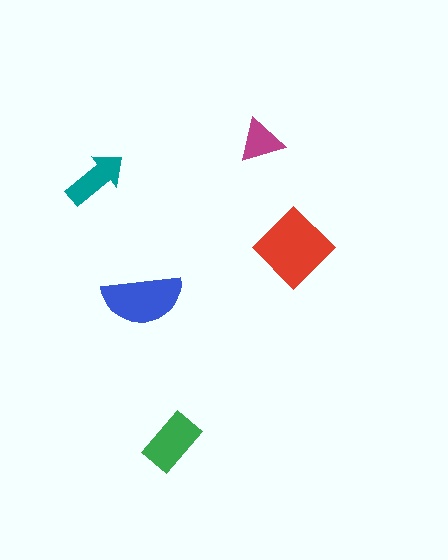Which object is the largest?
The red diamond.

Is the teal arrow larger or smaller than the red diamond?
Smaller.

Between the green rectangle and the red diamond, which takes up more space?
The red diamond.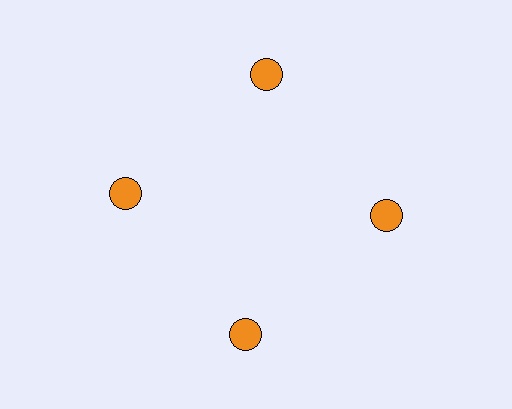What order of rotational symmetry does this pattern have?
This pattern has 4-fold rotational symmetry.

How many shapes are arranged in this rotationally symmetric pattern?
There are 4 shapes, arranged in 4 groups of 1.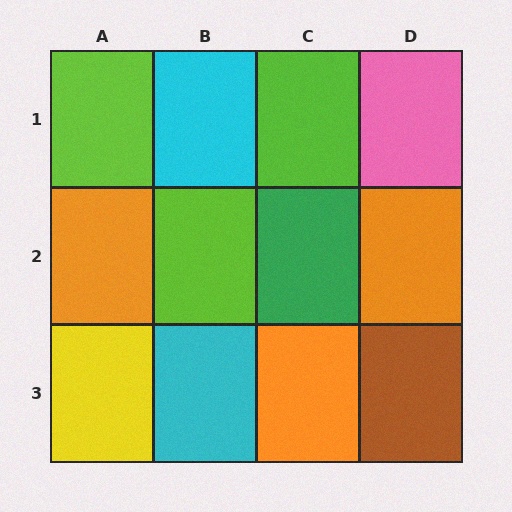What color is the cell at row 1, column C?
Lime.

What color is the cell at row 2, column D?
Orange.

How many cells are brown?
1 cell is brown.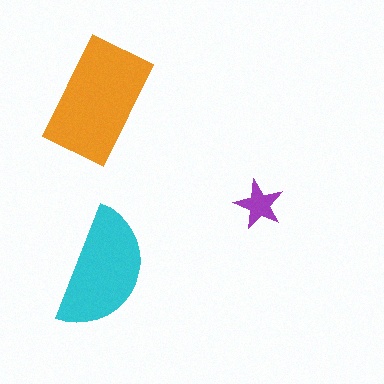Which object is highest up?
The orange rectangle is topmost.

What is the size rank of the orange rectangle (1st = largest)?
1st.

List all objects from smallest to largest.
The purple star, the cyan semicircle, the orange rectangle.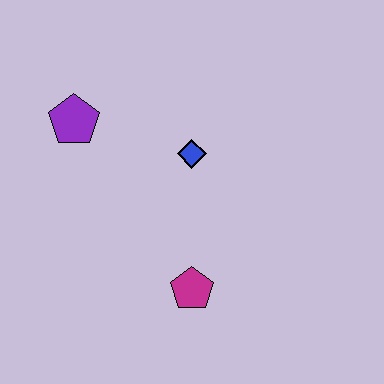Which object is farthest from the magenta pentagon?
The purple pentagon is farthest from the magenta pentagon.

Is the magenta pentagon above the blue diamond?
No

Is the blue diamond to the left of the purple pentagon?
No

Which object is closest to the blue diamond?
The purple pentagon is closest to the blue diamond.